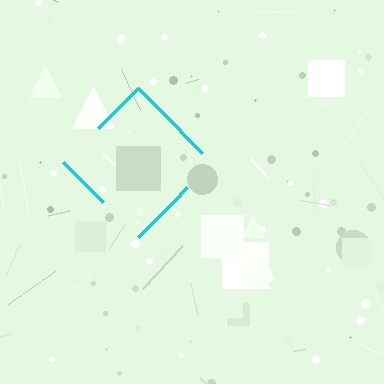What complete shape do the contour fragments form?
The contour fragments form a diamond.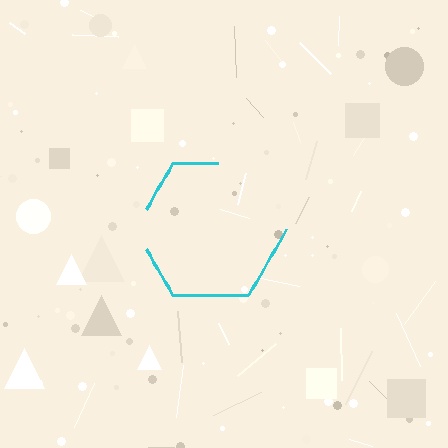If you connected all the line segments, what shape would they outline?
They would outline a hexagon.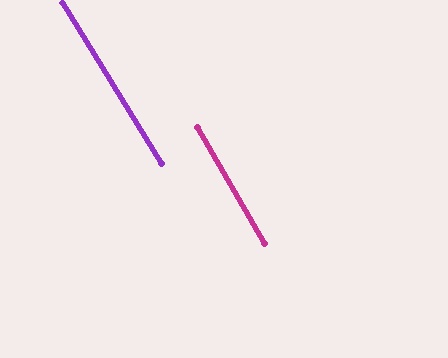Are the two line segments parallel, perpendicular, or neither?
Parallel — their directions differ by only 1.5°.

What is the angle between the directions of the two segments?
Approximately 2 degrees.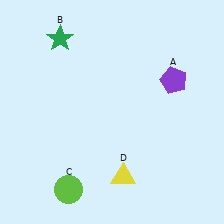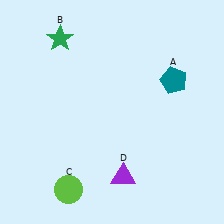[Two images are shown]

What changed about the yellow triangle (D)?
In Image 1, D is yellow. In Image 2, it changed to purple.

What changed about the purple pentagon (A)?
In Image 1, A is purple. In Image 2, it changed to teal.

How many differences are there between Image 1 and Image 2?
There are 2 differences between the two images.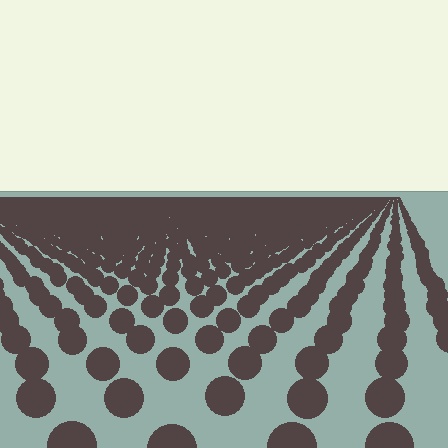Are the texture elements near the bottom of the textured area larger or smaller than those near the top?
Larger. Near the bottom, elements are closer to the viewer and appear at a bigger on-screen size.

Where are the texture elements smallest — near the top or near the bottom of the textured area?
Near the top.